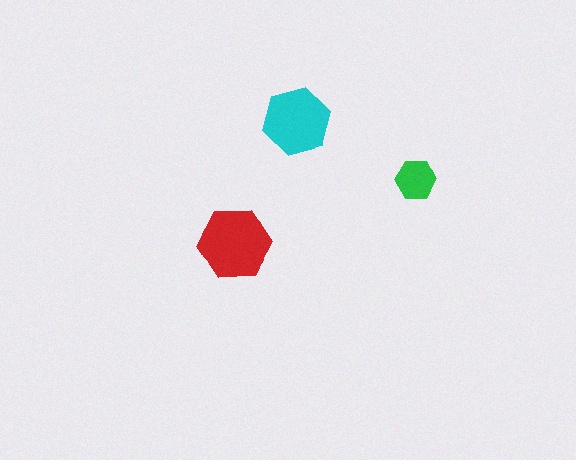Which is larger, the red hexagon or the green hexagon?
The red one.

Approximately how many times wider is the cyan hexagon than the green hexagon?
About 1.5 times wider.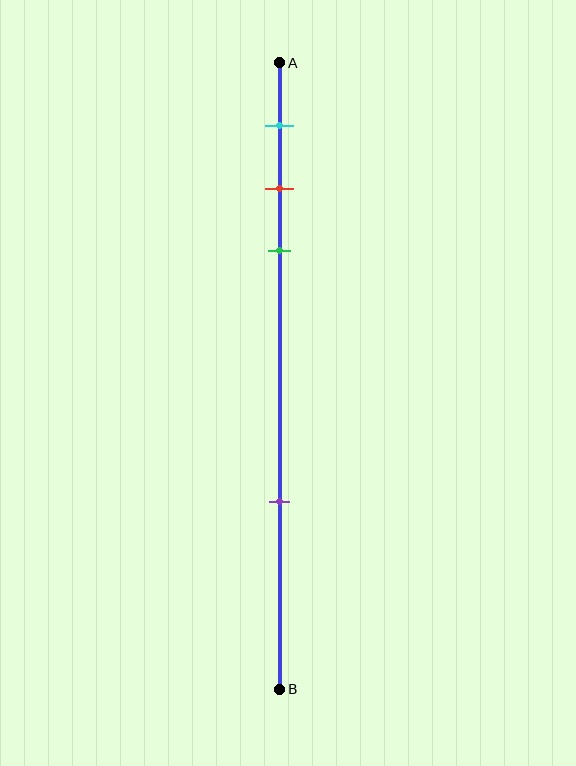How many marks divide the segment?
There are 4 marks dividing the segment.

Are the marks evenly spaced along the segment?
No, the marks are not evenly spaced.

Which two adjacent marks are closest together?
The red and green marks are the closest adjacent pair.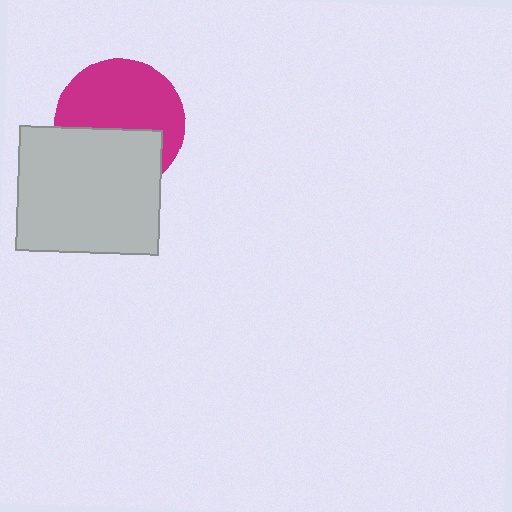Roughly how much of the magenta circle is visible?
About half of it is visible (roughly 59%).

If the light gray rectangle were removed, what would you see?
You would see the complete magenta circle.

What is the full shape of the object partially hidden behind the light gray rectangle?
The partially hidden object is a magenta circle.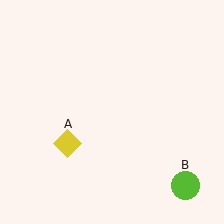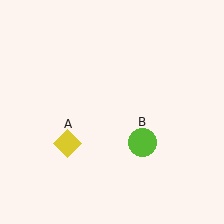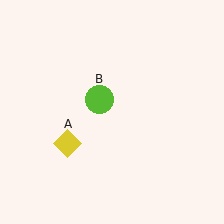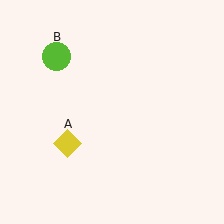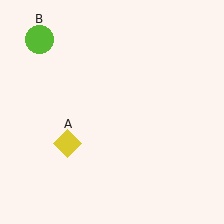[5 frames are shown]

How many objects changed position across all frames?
1 object changed position: lime circle (object B).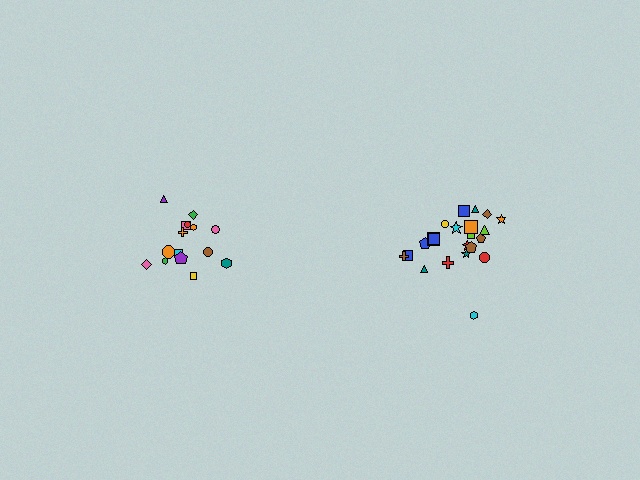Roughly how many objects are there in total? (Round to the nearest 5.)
Roughly 35 objects in total.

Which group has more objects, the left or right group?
The right group.